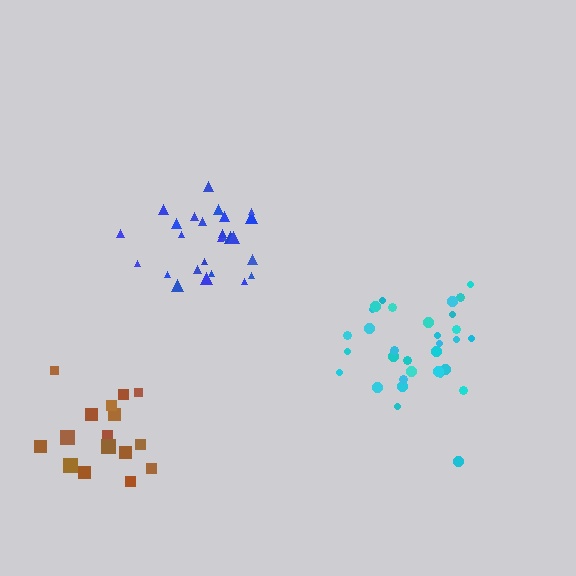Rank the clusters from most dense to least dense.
blue, cyan, brown.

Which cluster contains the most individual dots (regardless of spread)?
Cyan (32).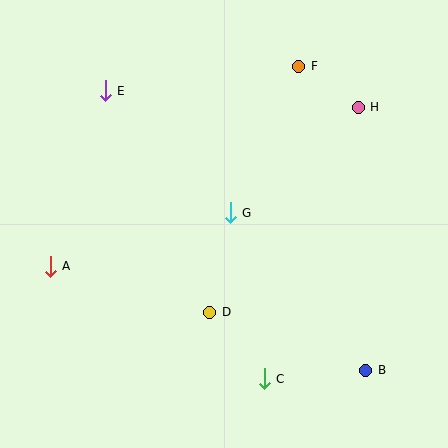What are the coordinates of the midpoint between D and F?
The midpoint between D and F is at (254, 189).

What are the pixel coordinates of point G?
Point G is at (230, 213).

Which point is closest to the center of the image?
Point G at (230, 213) is closest to the center.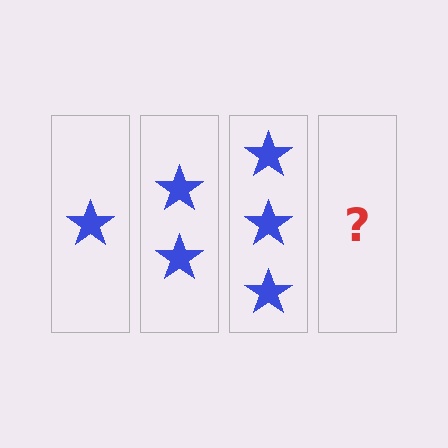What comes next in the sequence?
The next element should be 4 stars.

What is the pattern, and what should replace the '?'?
The pattern is that each step adds one more star. The '?' should be 4 stars.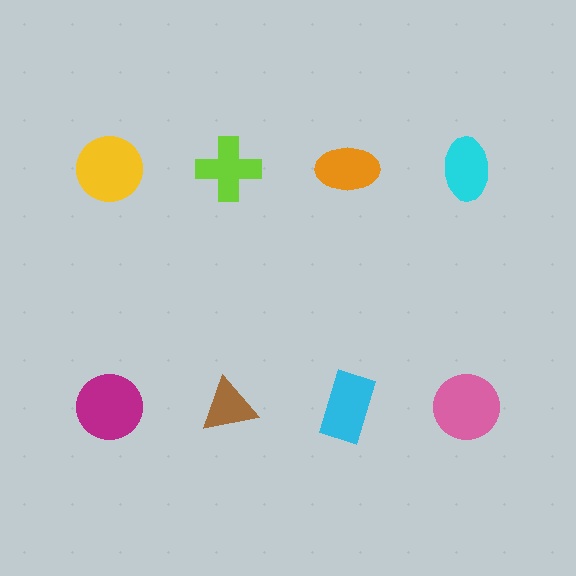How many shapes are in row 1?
4 shapes.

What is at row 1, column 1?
A yellow circle.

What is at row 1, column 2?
A lime cross.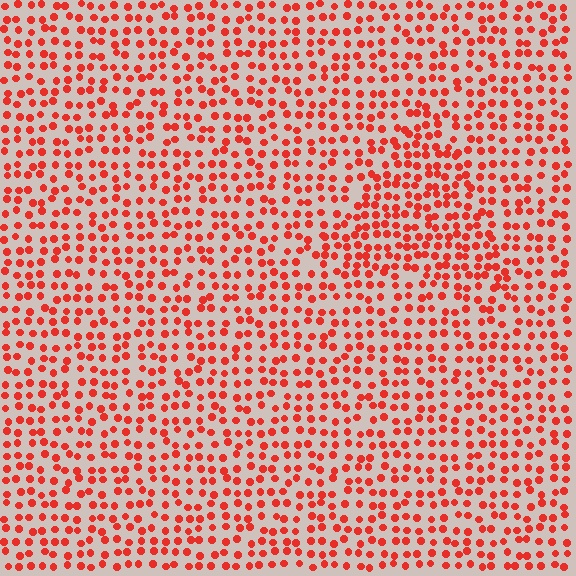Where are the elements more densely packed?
The elements are more densely packed inside the triangle boundary.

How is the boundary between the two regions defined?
The boundary is defined by a change in element density (approximately 1.5x ratio). All elements are the same color, size, and shape.